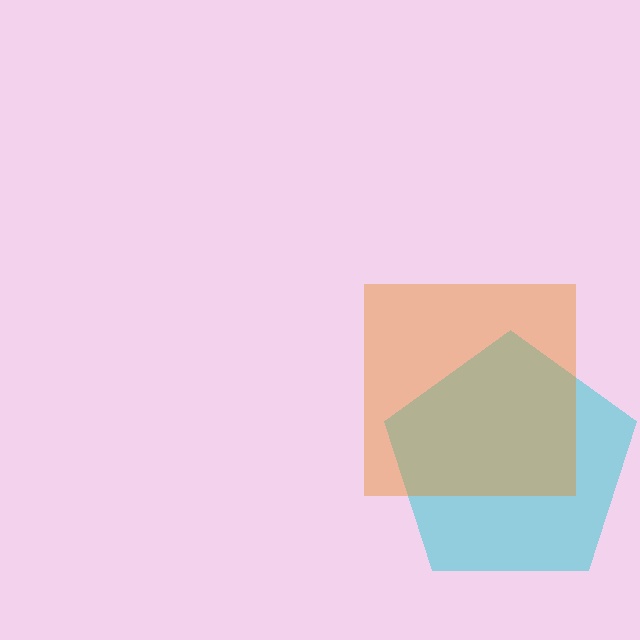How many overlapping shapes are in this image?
There are 2 overlapping shapes in the image.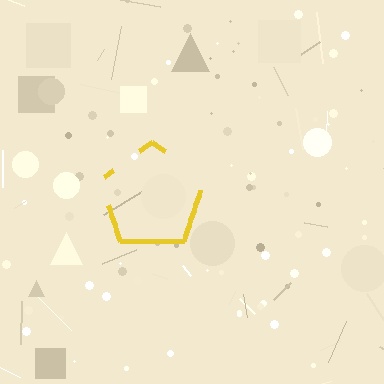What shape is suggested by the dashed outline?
The dashed outline suggests a pentagon.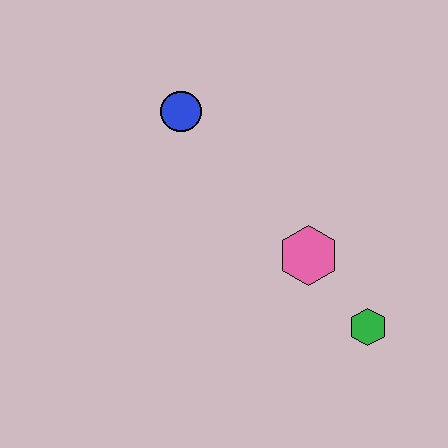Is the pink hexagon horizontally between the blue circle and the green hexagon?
Yes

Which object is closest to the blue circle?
The pink hexagon is closest to the blue circle.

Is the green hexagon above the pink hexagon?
No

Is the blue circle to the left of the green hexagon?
Yes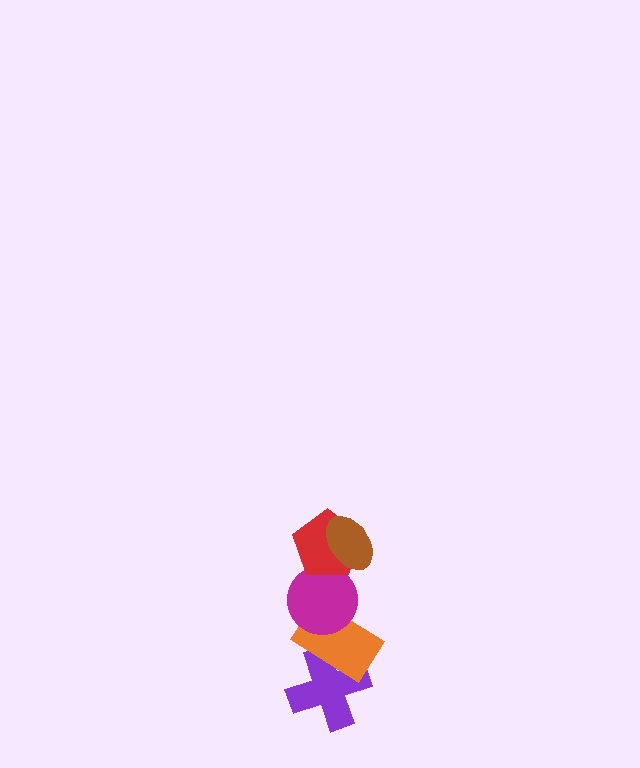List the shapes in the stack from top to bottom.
From top to bottom: the brown ellipse, the red pentagon, the magenta circle, the orange rectangle, the purple cross.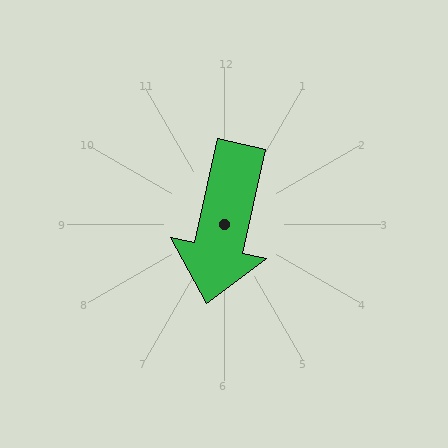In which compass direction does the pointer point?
South.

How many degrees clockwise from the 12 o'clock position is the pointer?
Approximately 192 degrees.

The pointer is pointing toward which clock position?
Roughly 6 o'clock.